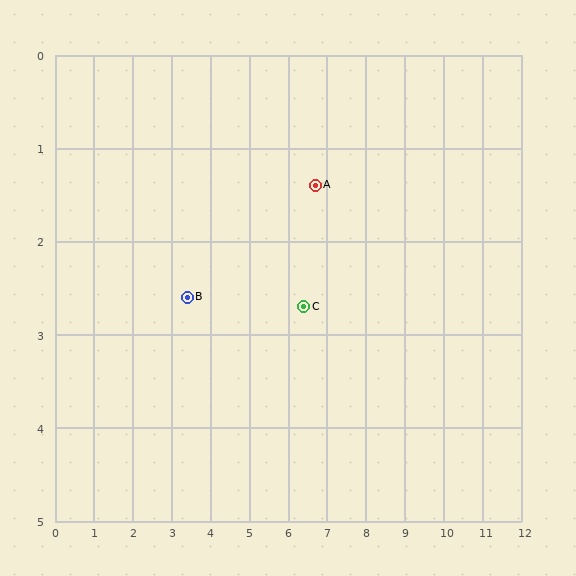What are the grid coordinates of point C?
Point C is at approximately (6.4, 2.7).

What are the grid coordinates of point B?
Point B is at approximately (3.4, 2.6).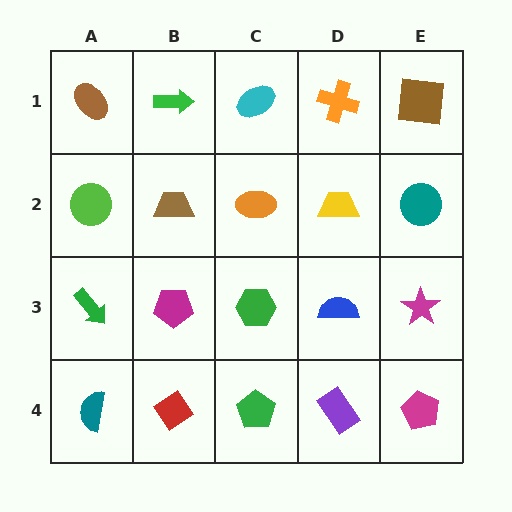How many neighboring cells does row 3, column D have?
4.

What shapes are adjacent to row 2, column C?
A cyan ellipse (row 1, column C), a green hexagon (row 3, column C), a brown trapezoid (row 2, column B), a yellow trapezoid (row 2, column D).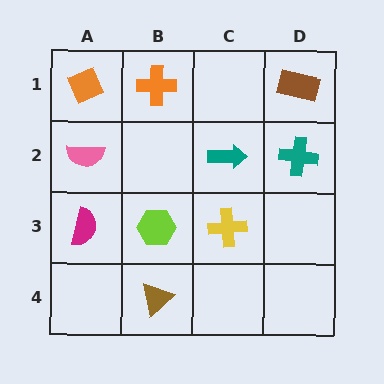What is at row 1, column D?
A brown rectangle.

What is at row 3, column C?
A yellow cross.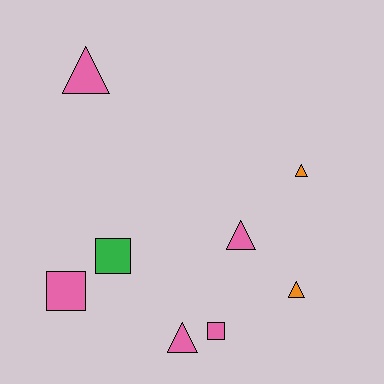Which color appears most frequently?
Pink, with 5 objects.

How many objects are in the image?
There are 8 objects.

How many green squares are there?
There is 1 green square.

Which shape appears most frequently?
Triangle, with 5 objects.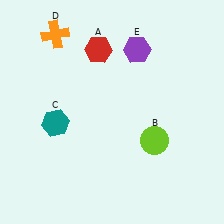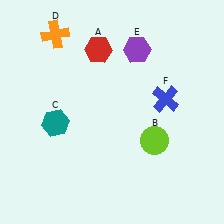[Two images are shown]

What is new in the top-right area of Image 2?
A blue cross (F) was added in the top-right area of Image 2.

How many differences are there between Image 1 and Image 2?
There is 1 difference between the two images.